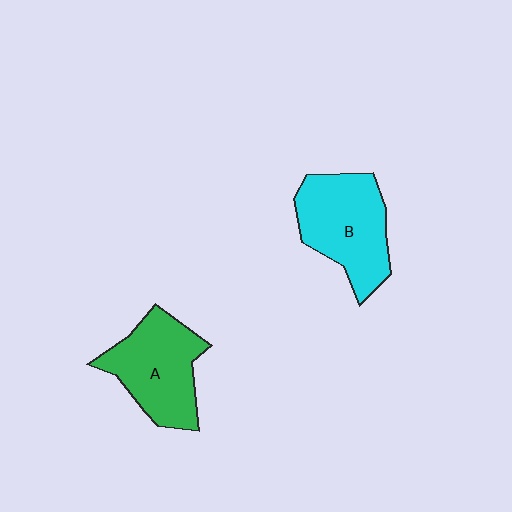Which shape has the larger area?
Shape B (cyan).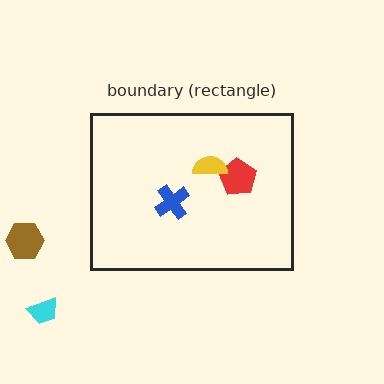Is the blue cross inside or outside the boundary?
Inside.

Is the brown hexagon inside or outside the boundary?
Outside.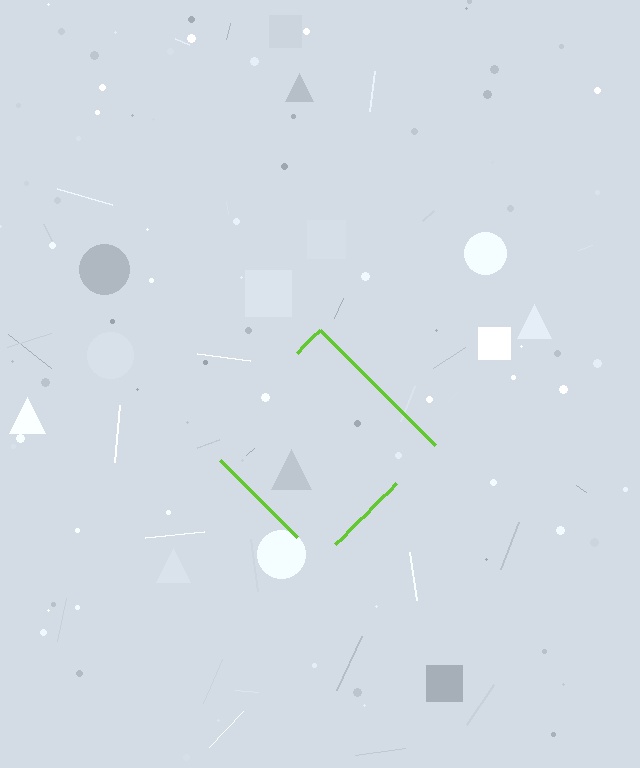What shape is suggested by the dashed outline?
The dashed outline suggests a diamond.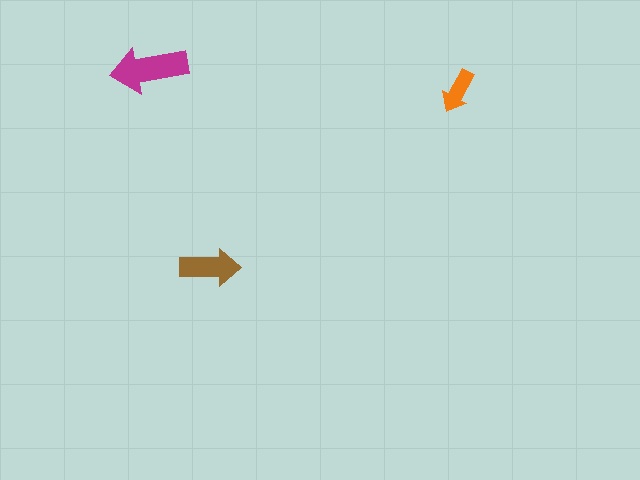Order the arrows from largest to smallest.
the magenta one, the brown one, the orange one.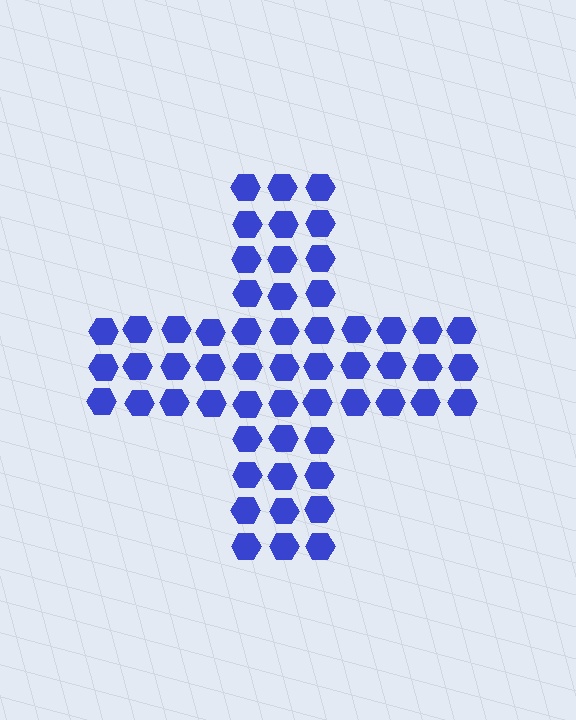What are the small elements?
The small elements are hexagons.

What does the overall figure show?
The overall figure shows a cross.